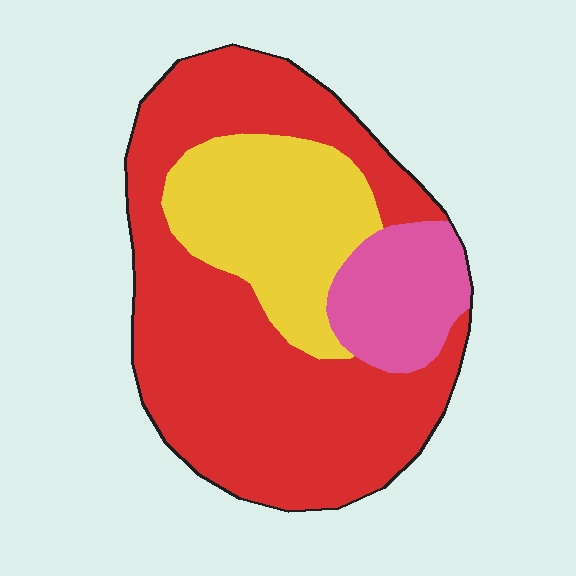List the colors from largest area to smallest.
From largest to smallest: red, yellow, pink.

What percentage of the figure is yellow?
Yellow covers about 25% of the figure.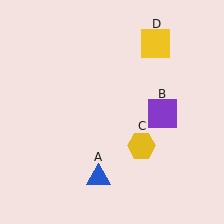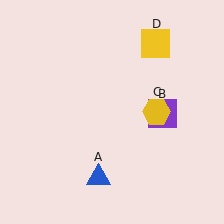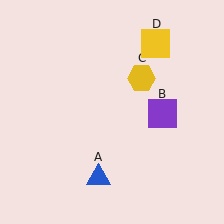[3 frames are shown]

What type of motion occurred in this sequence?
The yellow hexagon (object C) rotated counterclockwise around the center of the scene.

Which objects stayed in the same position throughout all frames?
Blue triangle (object A) and purple square (object B) and yellow square (object D) remained stationary.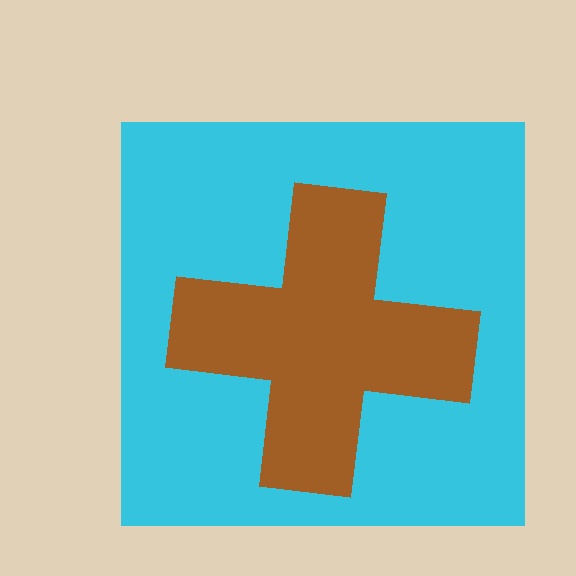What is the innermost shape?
The brown cross.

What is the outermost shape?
The cyan square.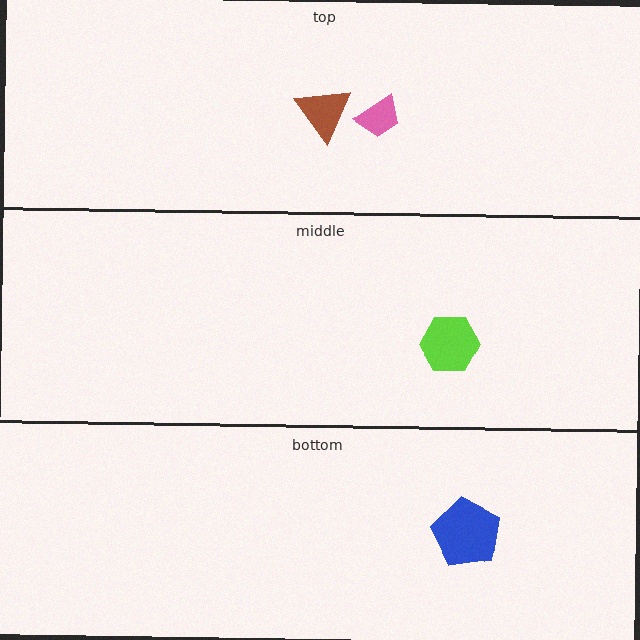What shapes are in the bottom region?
The blue pentagon.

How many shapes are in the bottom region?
1.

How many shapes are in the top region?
2.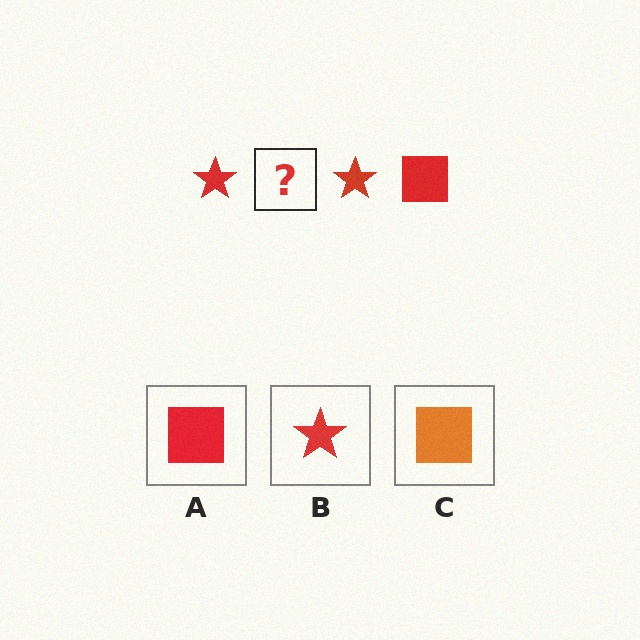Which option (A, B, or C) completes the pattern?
A.